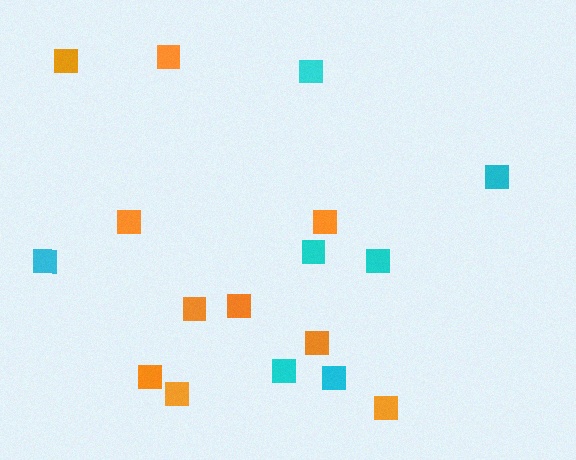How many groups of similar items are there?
There are 2 groups: one group of orange squares (10) and one group of cyan squares (7).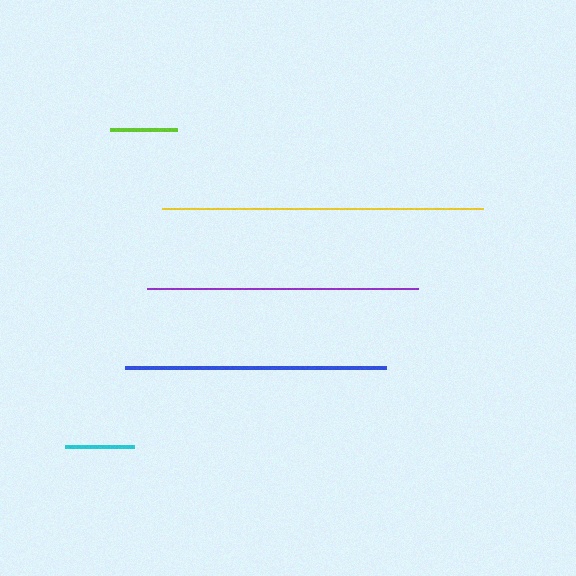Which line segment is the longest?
The yellow line is the longest at approximately 321 pixels.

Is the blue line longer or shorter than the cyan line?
The blue line is longer than the cyan line.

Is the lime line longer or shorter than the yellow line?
The yellow line is longer than the lime line.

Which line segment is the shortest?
The lime line is the shortest at approximately 66 pixels.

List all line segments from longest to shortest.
From longest to shortest: yellow, purple, blue, cyan, lime.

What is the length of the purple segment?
The purple segment is approximately 271 pixels long.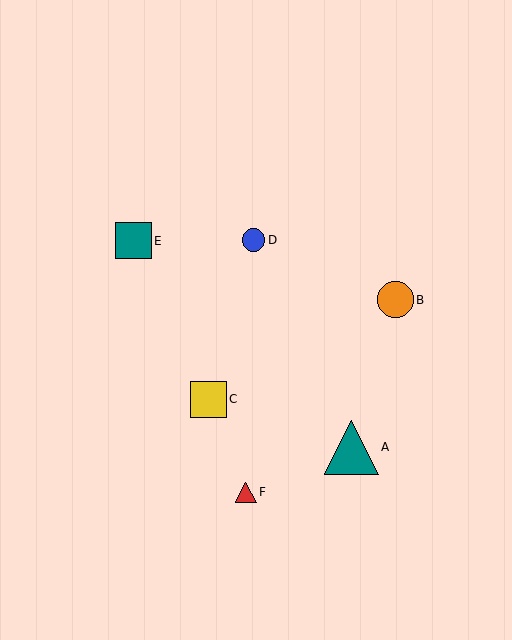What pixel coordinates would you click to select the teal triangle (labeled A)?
Click at (351, 447) to select the teal triangle A.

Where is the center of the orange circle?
The center of the orange circle is at (395, 300).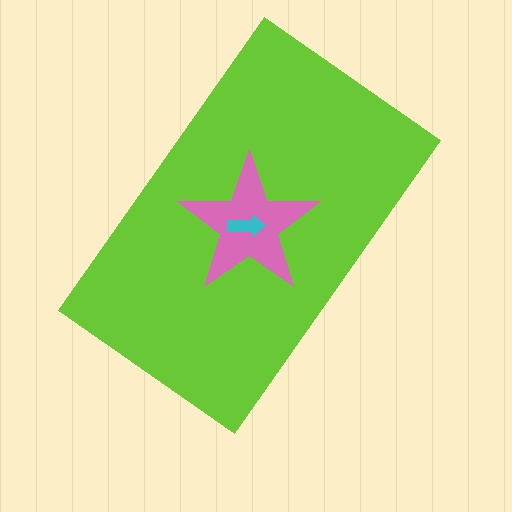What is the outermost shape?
The lime rectangle.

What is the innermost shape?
The cyan arrow.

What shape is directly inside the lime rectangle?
The pink star.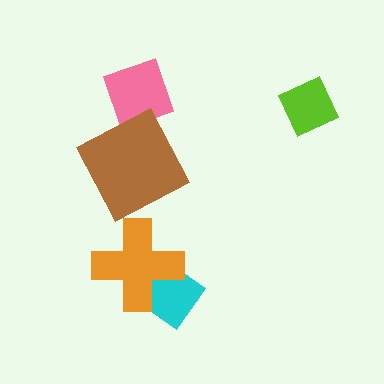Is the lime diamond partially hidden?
No, no other shape covers it.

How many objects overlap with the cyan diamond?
1 object overlaps with the cyan diamond.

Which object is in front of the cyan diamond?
The orange cross is in front of the cyan diamond.